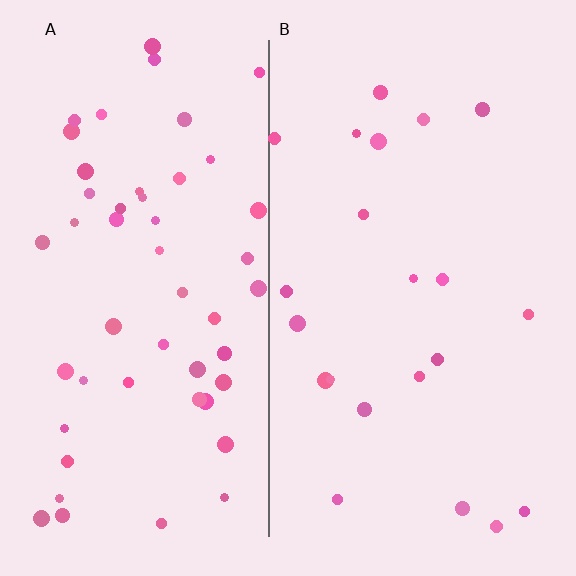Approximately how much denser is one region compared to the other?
Approximately 2.3× — region A over region B.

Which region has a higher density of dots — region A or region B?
A (the left).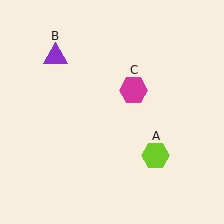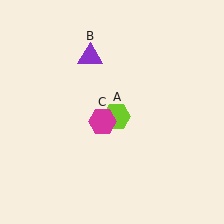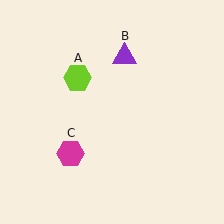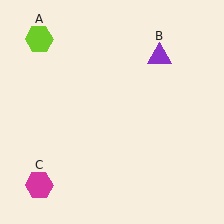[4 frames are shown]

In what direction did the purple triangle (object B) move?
The purple triangle (object B) moved right.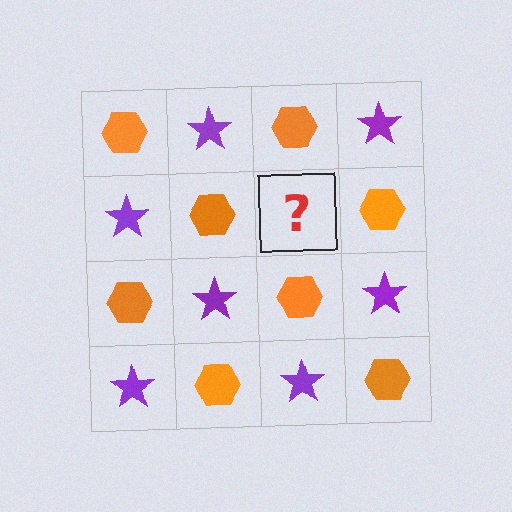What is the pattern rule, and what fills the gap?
The rule is that it alternates orange hexagon and purple star in a checkerboard pattern. The gap should be filled with a purple star.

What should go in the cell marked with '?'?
The missing cell should contain a purple star.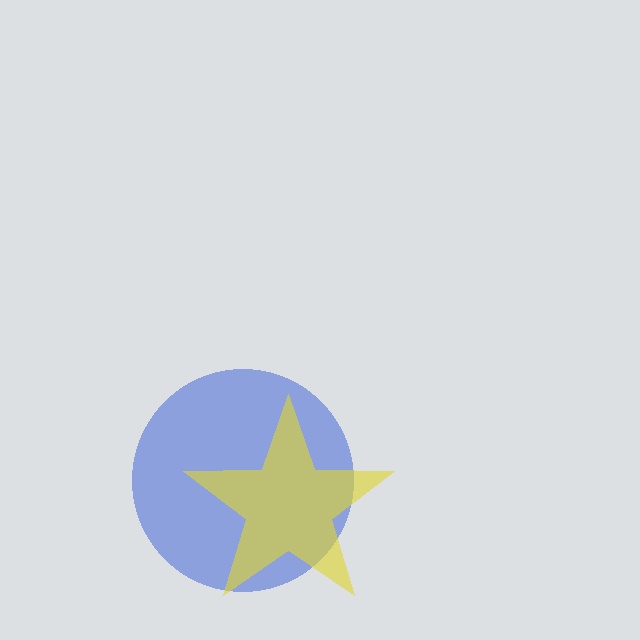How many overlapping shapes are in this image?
There are 2 overlapping shapes in the image.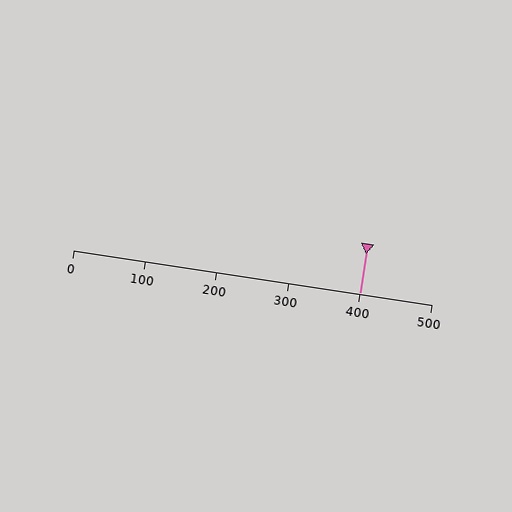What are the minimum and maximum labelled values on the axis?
The axis runs from 0 to 500.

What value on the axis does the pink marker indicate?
The marker indicates approximately 400.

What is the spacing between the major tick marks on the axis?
The major ticks are spaced 100 apart.